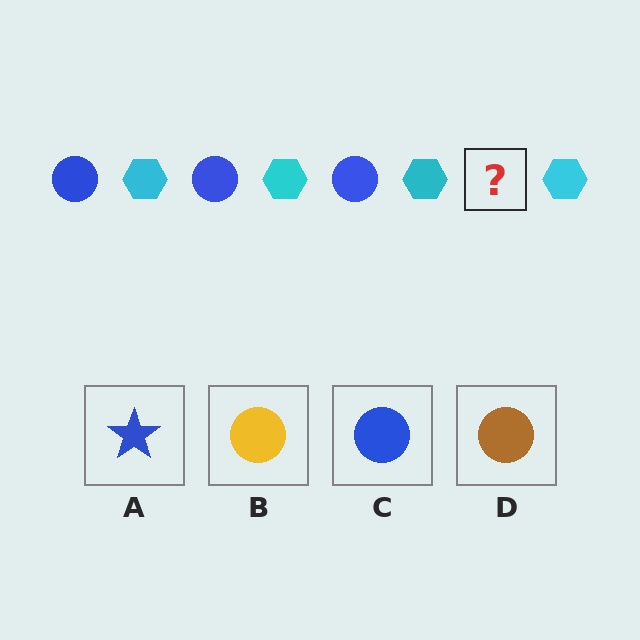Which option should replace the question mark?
Option C.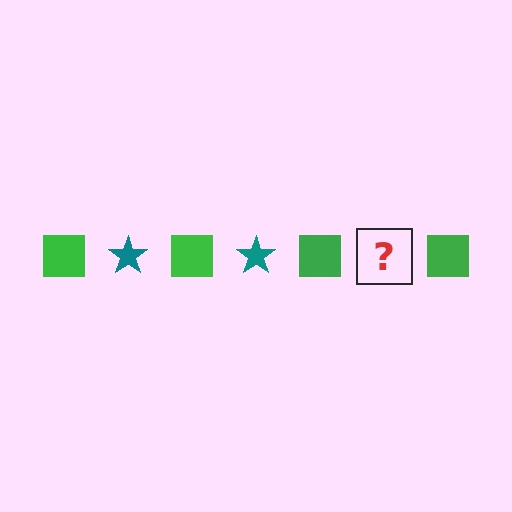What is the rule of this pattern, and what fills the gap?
The rule is that the pattern alternates between green square and teal star. The gap should be filled with a teal star.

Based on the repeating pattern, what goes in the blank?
The blank should be a teal star.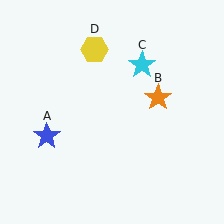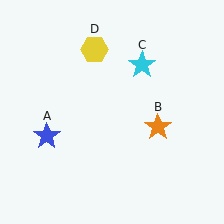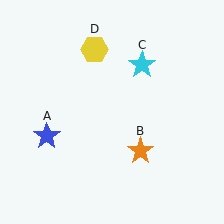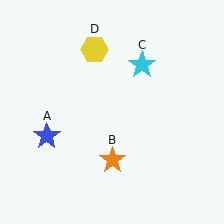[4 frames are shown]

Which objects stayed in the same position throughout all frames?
Blue star (object A) and cyan star (object C) and yellow hexagon (object D) remained stationary.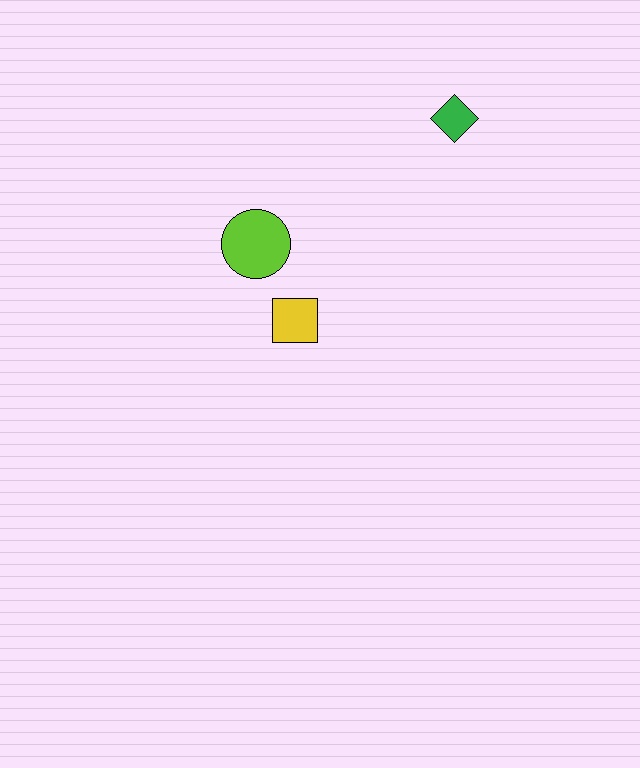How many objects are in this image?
There are 3 objects.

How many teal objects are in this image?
There are no teal objects.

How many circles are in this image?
There is 1 circle.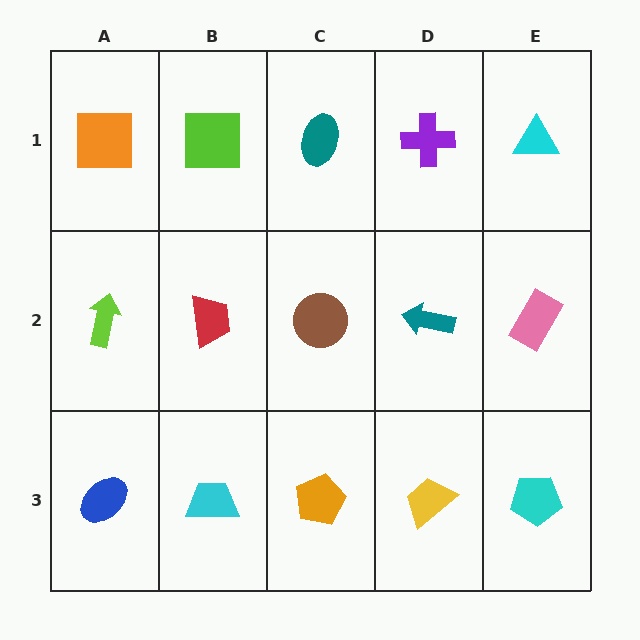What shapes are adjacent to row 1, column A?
A lime arrow (row 2, column A), a lime square (row 1, column B).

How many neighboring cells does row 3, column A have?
2.